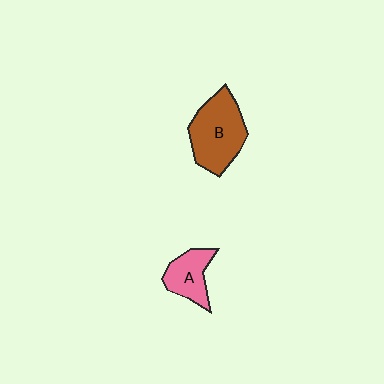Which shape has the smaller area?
Shape A (pink).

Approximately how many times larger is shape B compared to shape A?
Approximately 1.8 times.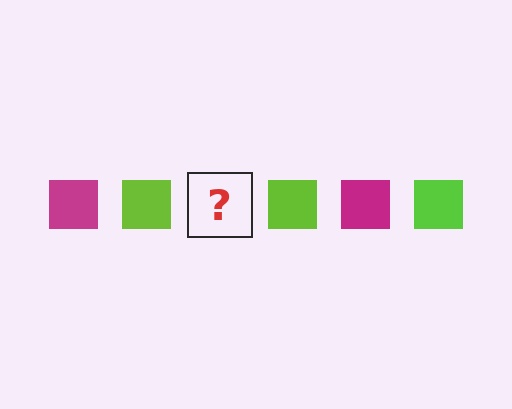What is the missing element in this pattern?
The missing element is a magenta square.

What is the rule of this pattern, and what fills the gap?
The rule is that the pattern cycles through magenta, lime squares. The gap should be filled with a magenta square.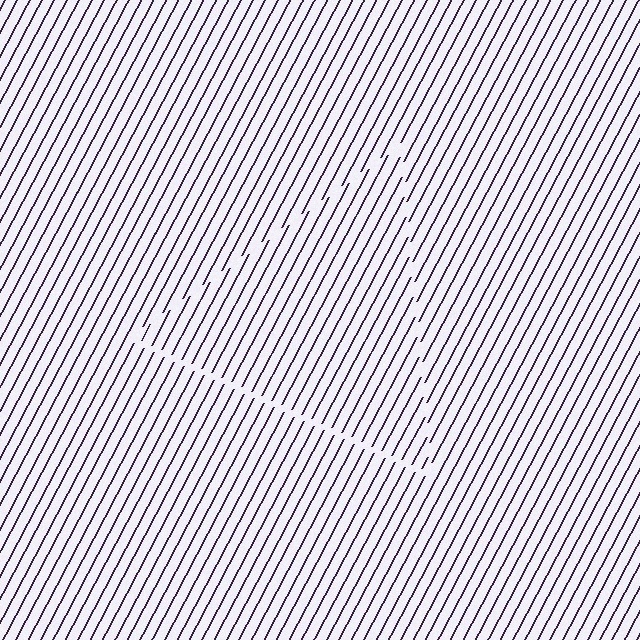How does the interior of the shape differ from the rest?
The interior of the shape contains the same grating, shifted by half a period — the contour is defined by the phase discontinuity where line-ends from the inner and outer gratings abut.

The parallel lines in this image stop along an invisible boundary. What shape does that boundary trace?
An illusory triangle. The interior of the shape contains the same grating, shifted by half a period — the contour is defined by the phase discontinuity where line-ends from the inner and outer gratings abut.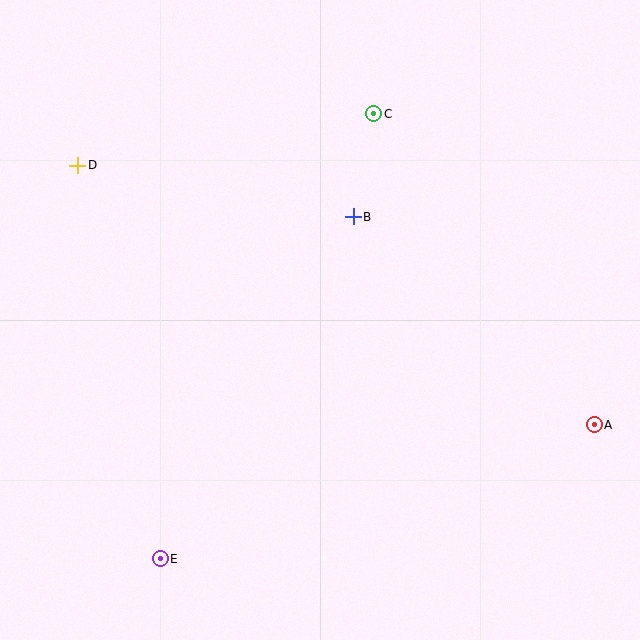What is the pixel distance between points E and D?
The distance between E and D is 402 pixels.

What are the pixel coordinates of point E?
Point E is at (160, 559).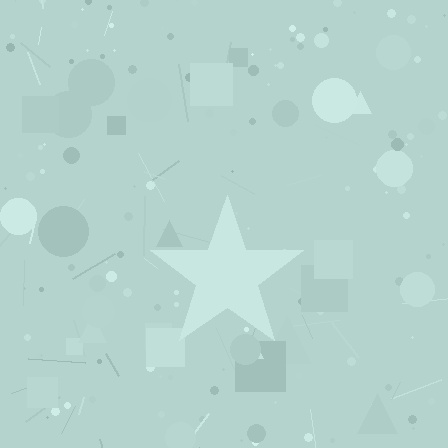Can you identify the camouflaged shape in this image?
The camouflaged shape is a star.